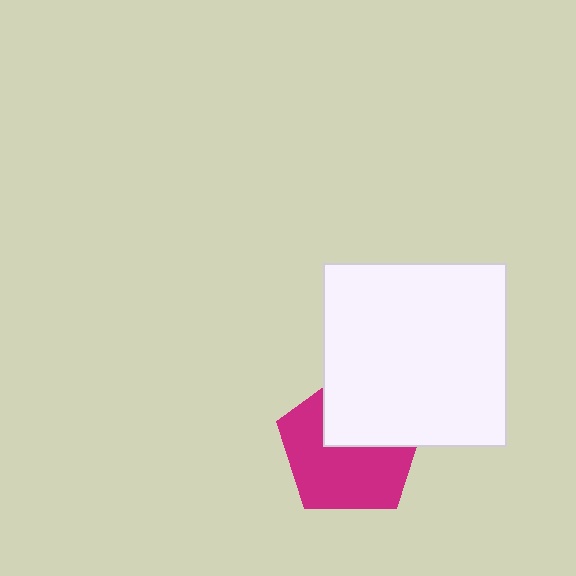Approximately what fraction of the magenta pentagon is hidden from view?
Roughly 39% of the magenta pentagon is hidden behind the white square.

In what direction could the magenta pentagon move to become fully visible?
The magenta pentagon could move down. That would shift it out from behind the white square entirely.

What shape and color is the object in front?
The object in front is a white square.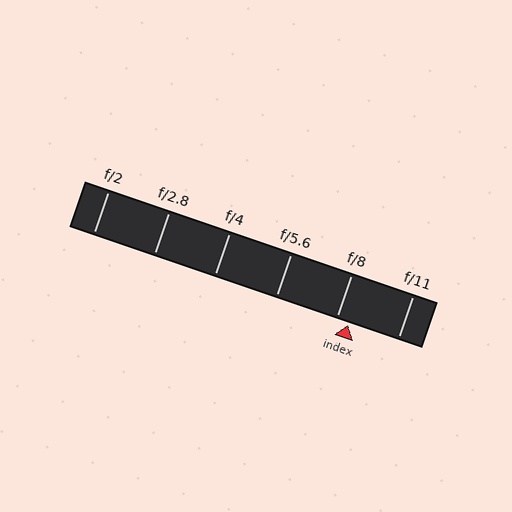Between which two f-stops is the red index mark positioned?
The index mark is between f/8 and f/11.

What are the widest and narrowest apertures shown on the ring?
The widest aperture shown is f/2 and the narrowest is f/11.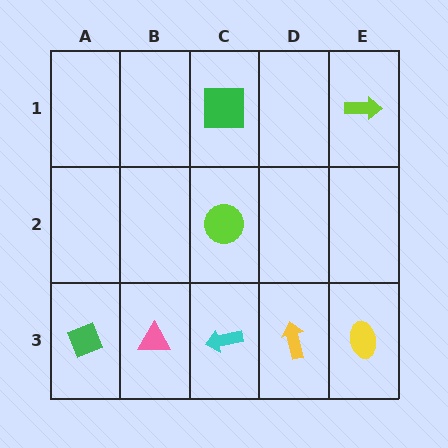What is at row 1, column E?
A lime arrow.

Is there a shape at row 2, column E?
No, that cell is empty.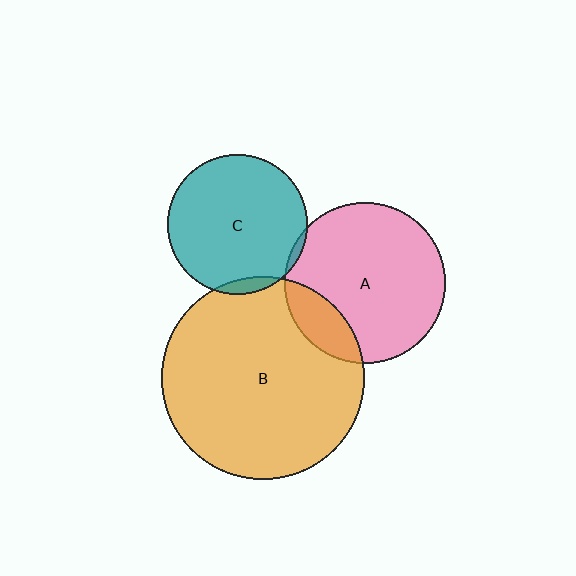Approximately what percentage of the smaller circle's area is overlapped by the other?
Approximately 15%.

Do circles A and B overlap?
Yes.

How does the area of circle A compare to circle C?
Approximately 1.3 times.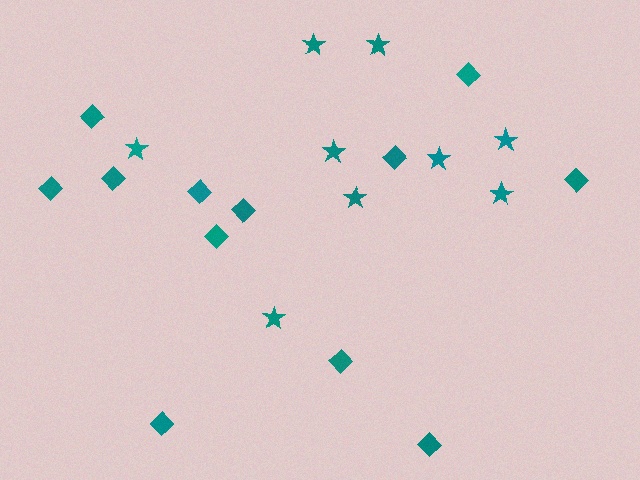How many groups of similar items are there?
There are 2 groups: one group of stars (9) and one group of diamonds (12).